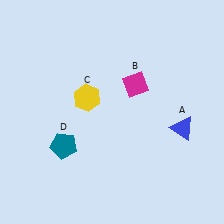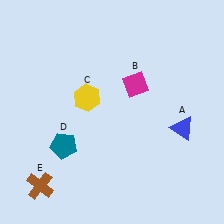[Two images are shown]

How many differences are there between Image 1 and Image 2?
There is 1 difference between the two images.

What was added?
A brown cross (E) was added in Image 2.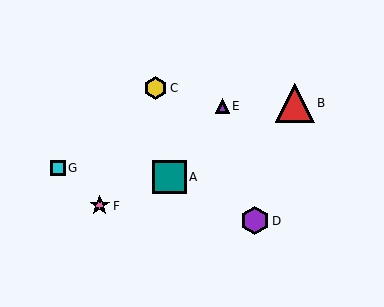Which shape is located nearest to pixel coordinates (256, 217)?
The purple hexagon (labeled D) at (255, 221) is nearest to that location.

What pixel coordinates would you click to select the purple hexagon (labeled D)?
Click at (255, 221) to select the purple hexagon D.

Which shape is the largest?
The red triangle (labeled B) is the largest.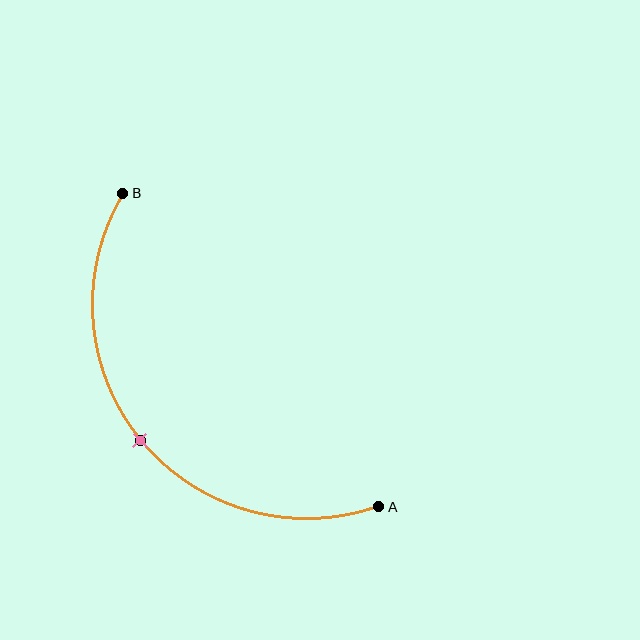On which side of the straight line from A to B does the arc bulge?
The arc bulges below and to the left of the straight line connecting A and B.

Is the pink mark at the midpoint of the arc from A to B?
Yes. The pink mark lies on the arc at equal arc-length from both A and B — it is the arc midpoint.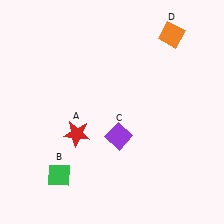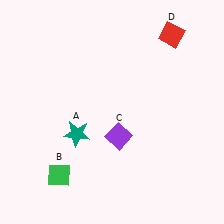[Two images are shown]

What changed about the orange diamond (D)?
In Image 1, D is orange. In Image 2, it changed to red.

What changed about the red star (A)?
In Image 1, A is red. In Image 2, it changed to teal.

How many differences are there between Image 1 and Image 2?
There are 2 differences between the two images.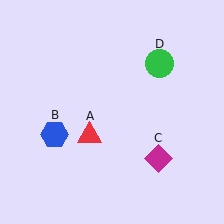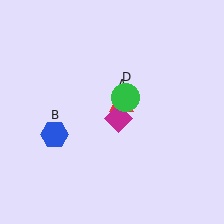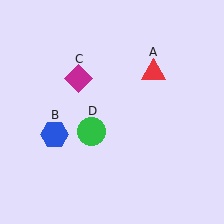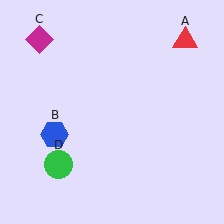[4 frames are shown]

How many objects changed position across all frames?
3 objects changed position: red triangle (object A), magenta diamond (object C), green circle (object D).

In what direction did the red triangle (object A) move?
The red triangle (object A) moved up and to the right.